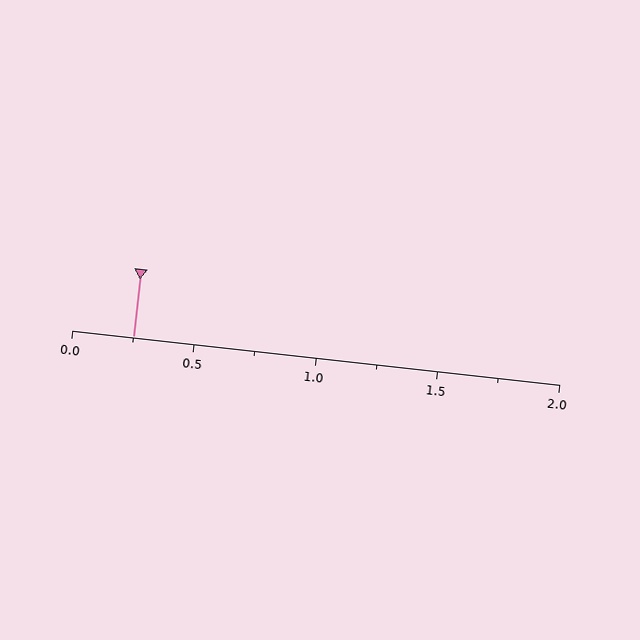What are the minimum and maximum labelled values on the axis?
The axis runs from 0.0 to 2.0.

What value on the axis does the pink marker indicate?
The marker indicates approximately 0.25.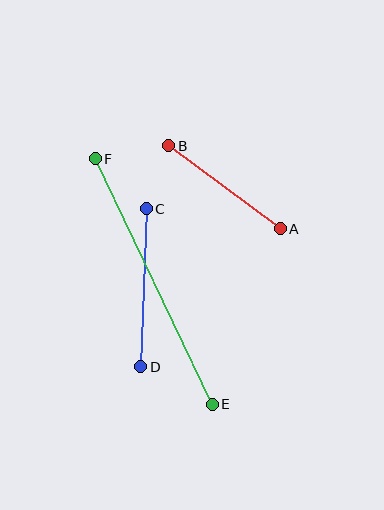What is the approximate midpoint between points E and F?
The midpoint is at approximately (154, 281) pixels.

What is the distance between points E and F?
The distance is approximately 272 pixels.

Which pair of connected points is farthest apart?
Points E and F are farthest apart.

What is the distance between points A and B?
The distance is approximately 139 pixels.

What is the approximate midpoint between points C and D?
The midpoint is at approximately (143, 288) pixels.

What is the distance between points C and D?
The distance is approximately 158 pixels.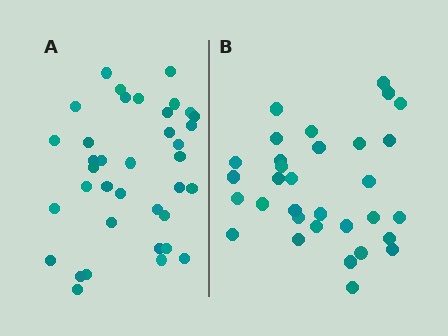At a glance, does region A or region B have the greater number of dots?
Region A (the left region) has more dots.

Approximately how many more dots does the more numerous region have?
Region A has about 5 more dots than region B.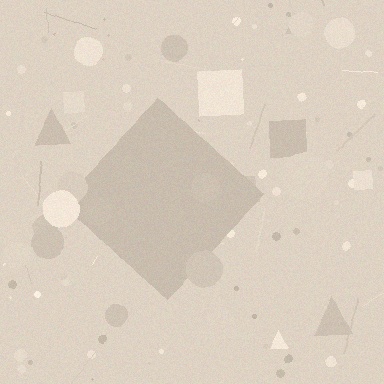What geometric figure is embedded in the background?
A diamond is embedded in the background.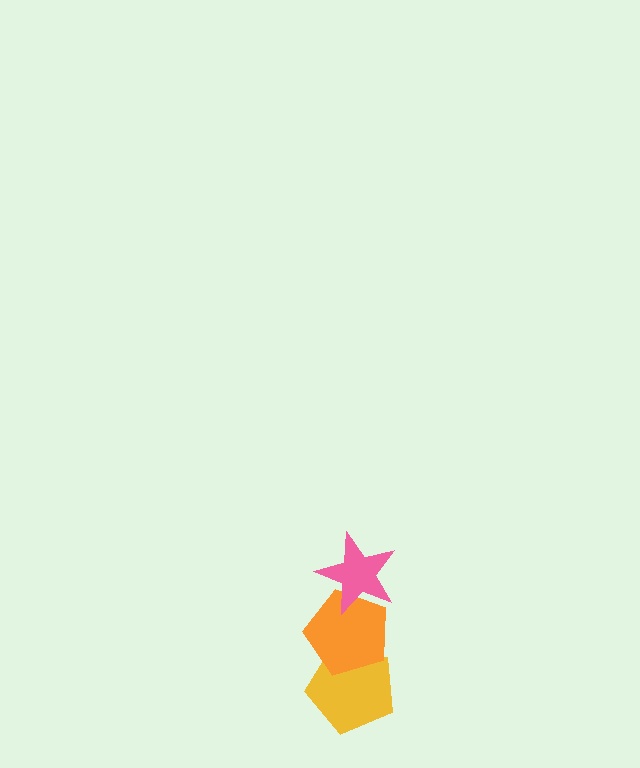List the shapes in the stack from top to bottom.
From top to bottom: the pink star, the orange pentagon, the yellow pentagon.